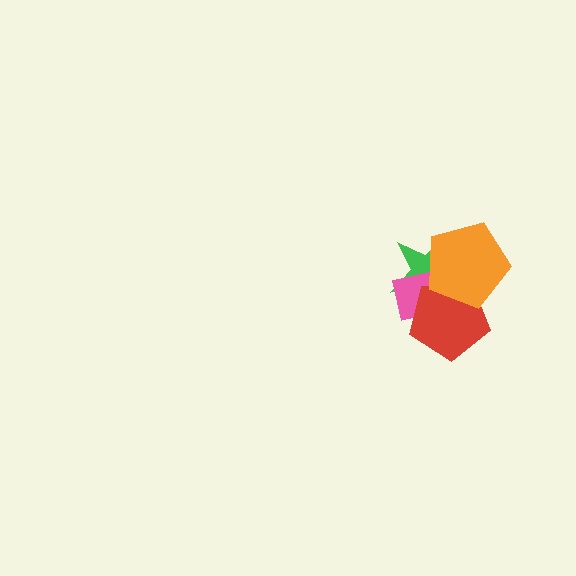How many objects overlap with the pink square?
3 objects overlap with the pink square.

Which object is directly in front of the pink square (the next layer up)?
The red pentagon is directly in front of the pink square.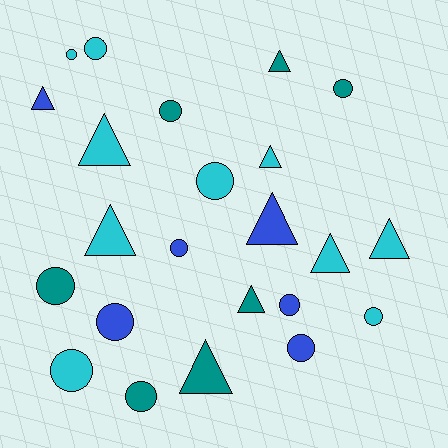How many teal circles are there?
There are 4 teal circles.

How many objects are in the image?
There are 23 objects.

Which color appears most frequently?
Cyan, with 10 objects.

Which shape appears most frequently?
Circle, with 13 objects.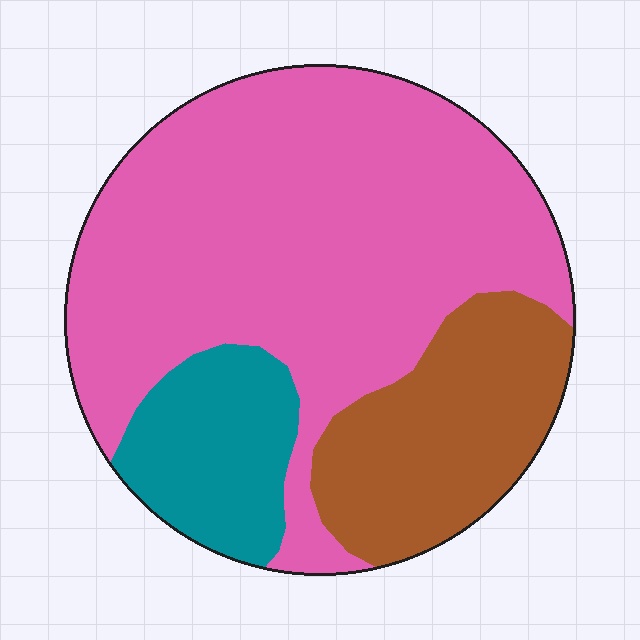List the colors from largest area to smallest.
From largest to smallest: pink, brown, teal.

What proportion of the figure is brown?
Brown takes up about one fifth (1/5) of the figure.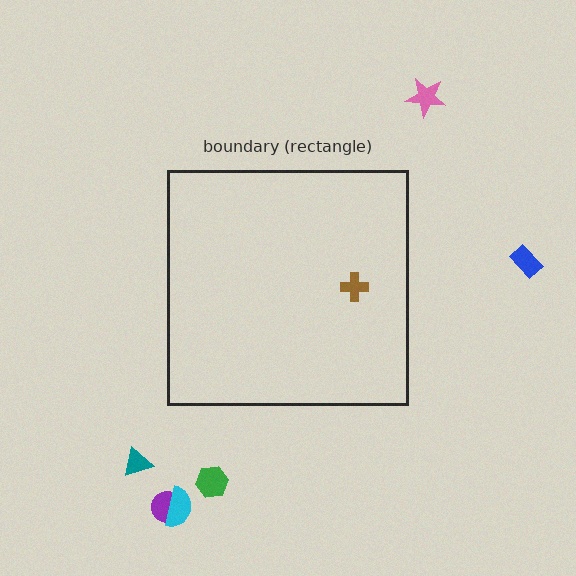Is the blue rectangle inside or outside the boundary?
Outside.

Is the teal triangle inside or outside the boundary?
Outside.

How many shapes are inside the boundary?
1 inside, 6 outside.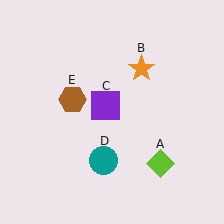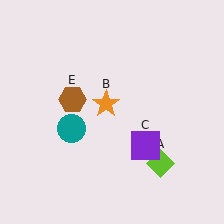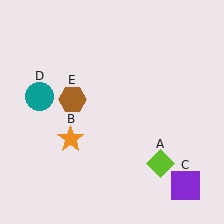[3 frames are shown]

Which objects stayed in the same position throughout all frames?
Lime diamond (object A) and brown hexagon (object E) remained stationary.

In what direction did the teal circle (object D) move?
The teal circle (object D) moved up and to the left.